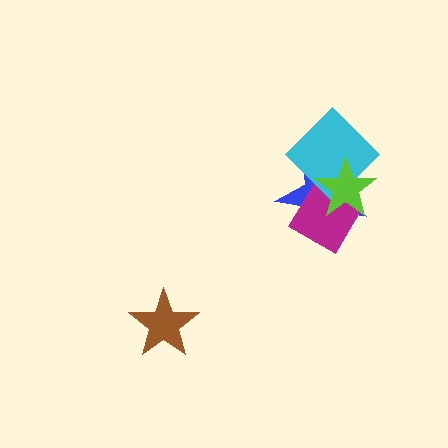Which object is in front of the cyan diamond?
The lime star is in front of the cyan diamond.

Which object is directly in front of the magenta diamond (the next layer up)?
The cyan diamond is directly in front of the magenta diamond.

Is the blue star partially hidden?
Yes, it is partially covered by another shape.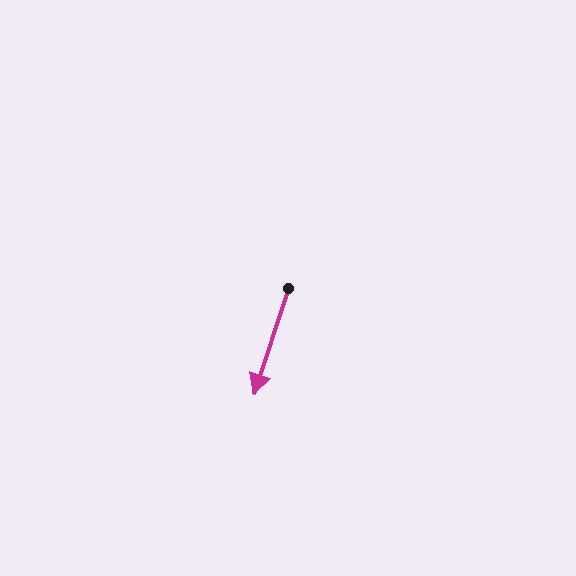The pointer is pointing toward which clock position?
Roughly 7 o'clock.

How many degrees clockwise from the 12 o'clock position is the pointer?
Approximately 198 degrees.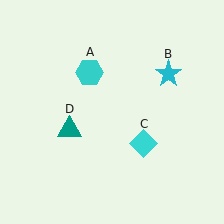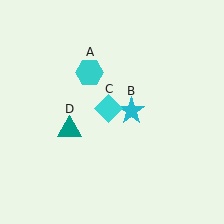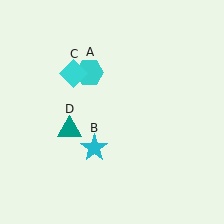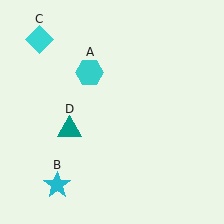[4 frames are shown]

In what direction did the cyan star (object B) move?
The cyan star (object B) moved down and to the left.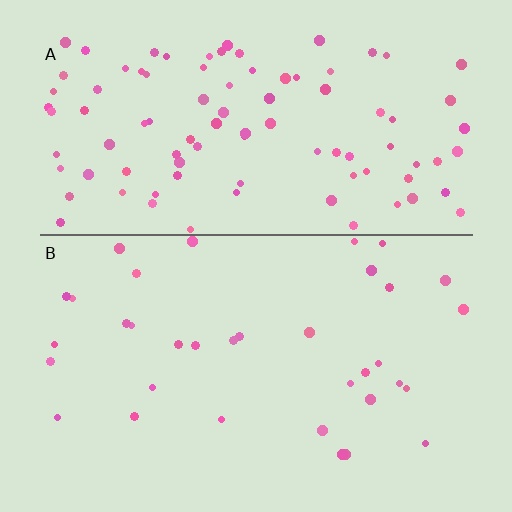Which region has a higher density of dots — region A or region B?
A (the top).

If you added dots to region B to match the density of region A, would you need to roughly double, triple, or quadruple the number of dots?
Approximately triple.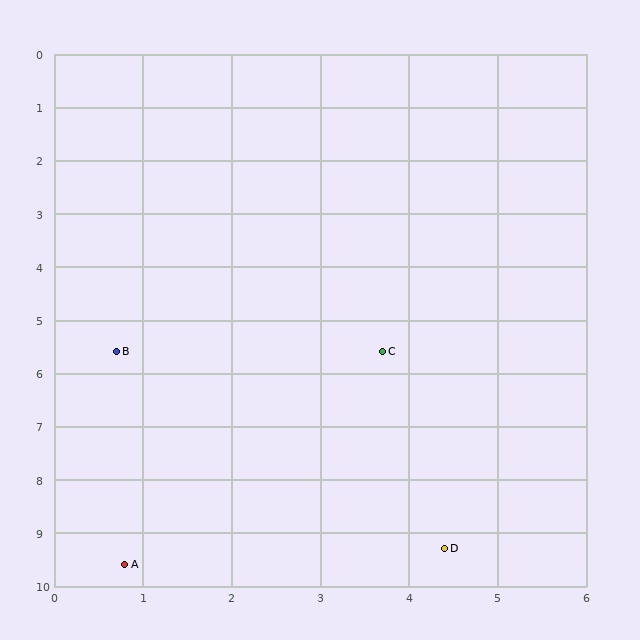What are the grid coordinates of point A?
Point A is at approximately (0.8, 9.6).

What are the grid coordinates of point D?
Point D is at approximately (4.4, 9.3).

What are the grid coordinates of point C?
Point C is at approximately (3.7, 5.6).